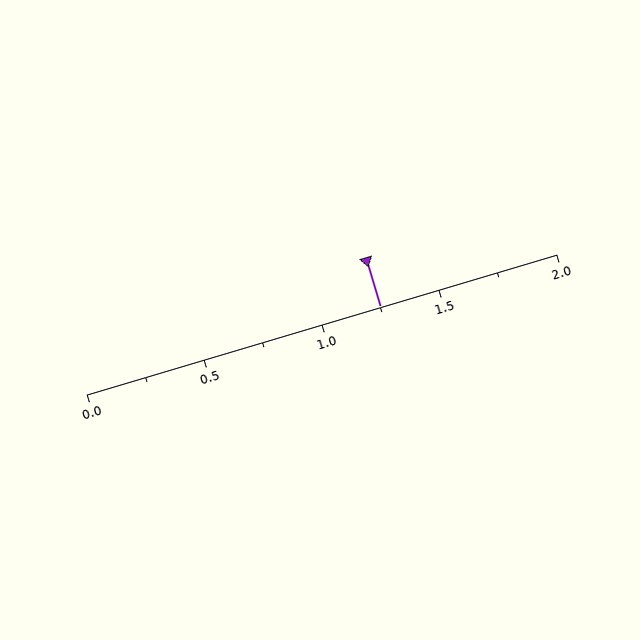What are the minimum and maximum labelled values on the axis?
The axis runs from 0.0 to 2.0.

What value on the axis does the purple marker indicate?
The marker indicates approximately 1.25.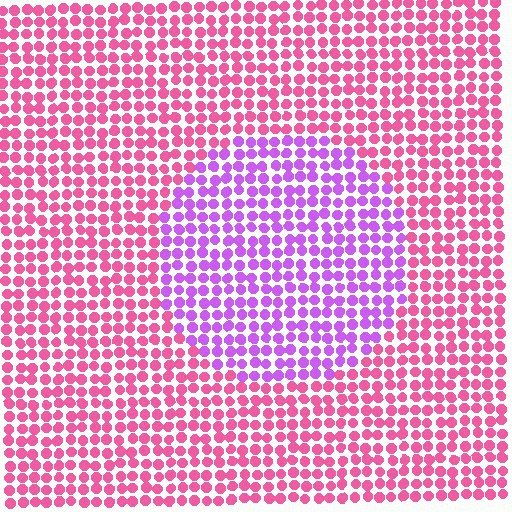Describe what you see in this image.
The image is filled with small pink elements in a uniform arrangement. A circle-shaped region is visible where the elements are tinted to a slightly different hue, forming a subtle color boundary.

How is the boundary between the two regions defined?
The boundary is defined purely by a slight shift in hue (about 46 degrees). Spacing, size, and orientation are identical on both sides.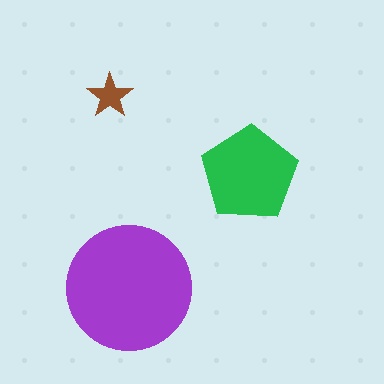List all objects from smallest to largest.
The brown star, the green pentagon, the purple circle.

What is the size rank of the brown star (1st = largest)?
3rd.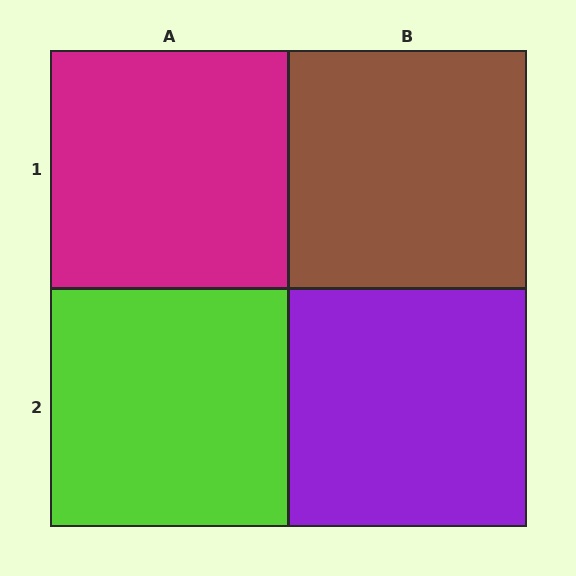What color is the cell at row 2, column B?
Purple.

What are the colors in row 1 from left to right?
Magenta, brown.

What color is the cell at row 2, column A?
Lime.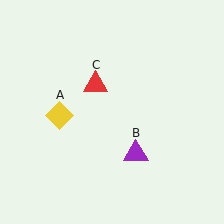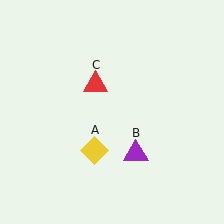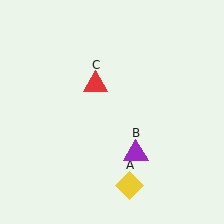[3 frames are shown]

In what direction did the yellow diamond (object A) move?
The yellow diamond (object A) moved down and to the right.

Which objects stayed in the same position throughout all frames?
Purple triangle (object B) and red triangle (object C) remained stationary.